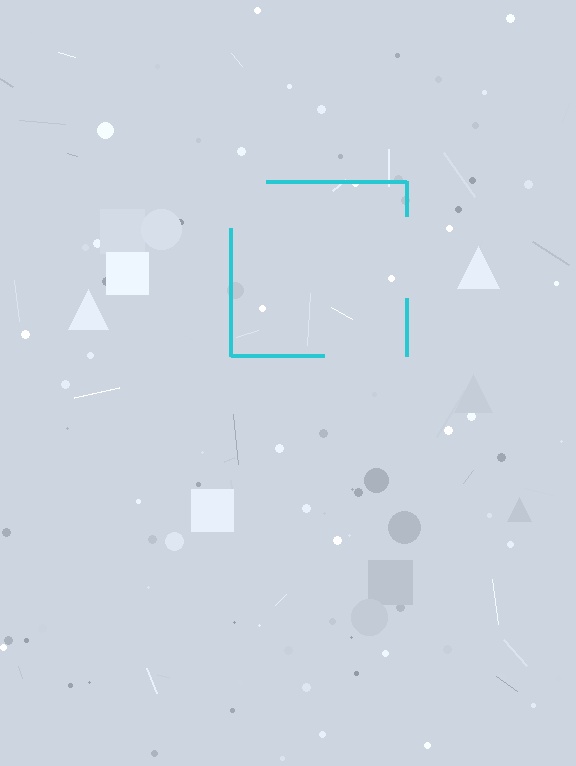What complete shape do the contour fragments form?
The contour fragments form a square.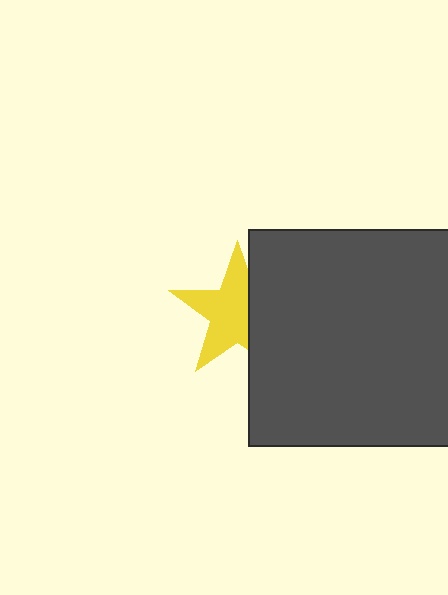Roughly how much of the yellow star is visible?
About half of it is visible (roughly 64%).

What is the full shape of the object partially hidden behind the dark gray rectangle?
The partially hidden object is a yellow star.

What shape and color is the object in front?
The object in front is a dark gray rectangle.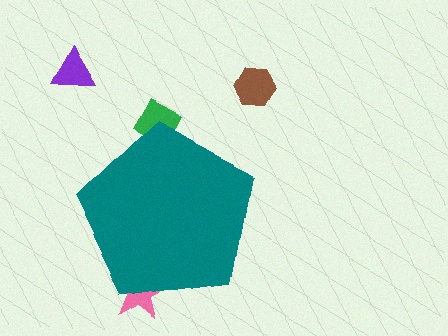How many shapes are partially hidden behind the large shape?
2 shapes are partially hidden.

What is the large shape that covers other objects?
A teal pentagon.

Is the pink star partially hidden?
Yes, the pink star is partially hidden behind the teal pentagon.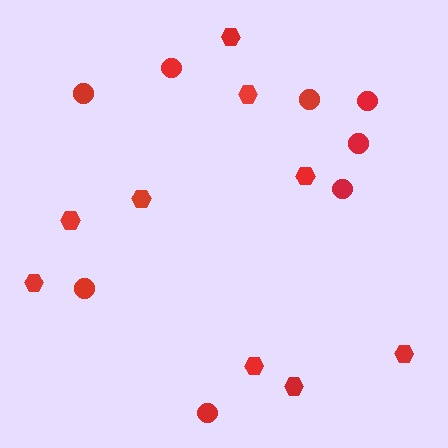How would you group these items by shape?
There are 2 groups: one group of hexagons (9) and one group of circles (8).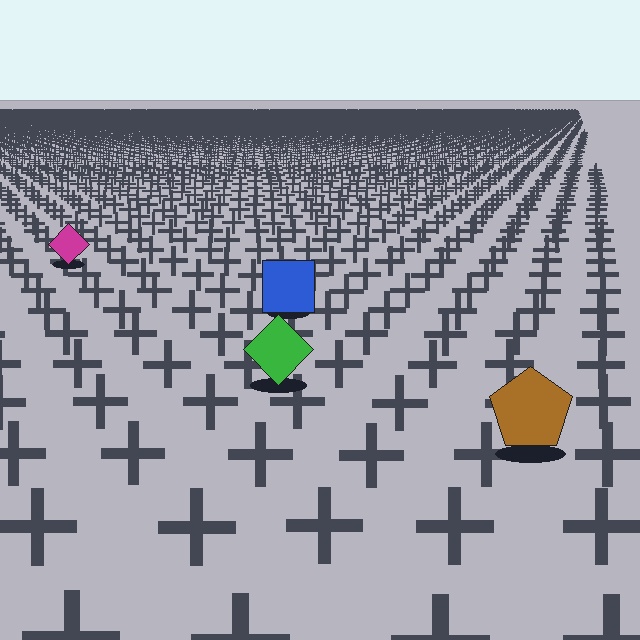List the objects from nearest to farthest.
From nearest to farthest: the brown pentagon, the green diamond, the blue square, the magenta diamond.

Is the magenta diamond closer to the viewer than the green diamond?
No. The green diamond is closer — you can tell from the texture gradient: the ground texture is coarser near it.